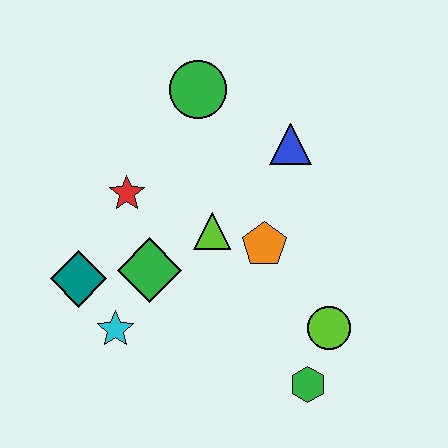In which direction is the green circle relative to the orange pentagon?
The green circle is above the orange pentagon.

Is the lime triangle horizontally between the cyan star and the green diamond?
No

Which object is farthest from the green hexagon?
The green circle is farthest from the green hexagon.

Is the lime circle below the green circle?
Yes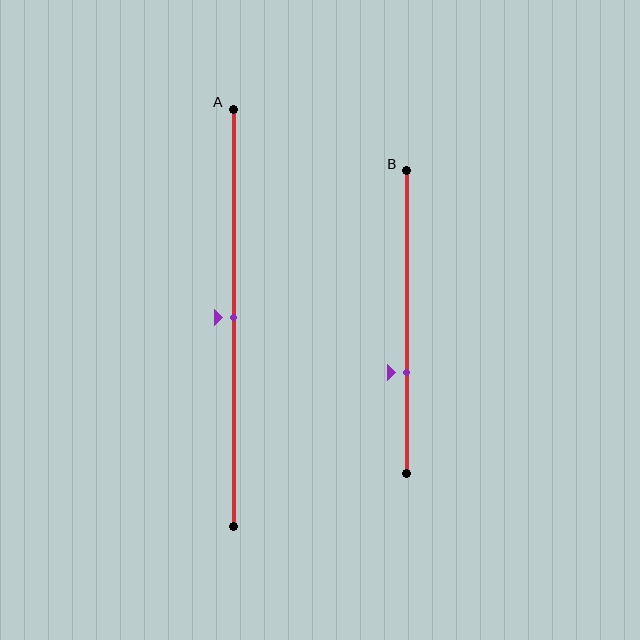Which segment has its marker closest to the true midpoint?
Segment A has its marker closest to the true midpoint.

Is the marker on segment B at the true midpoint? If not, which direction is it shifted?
No, the marker on segment B is shifted downward by about 17% of the segment length.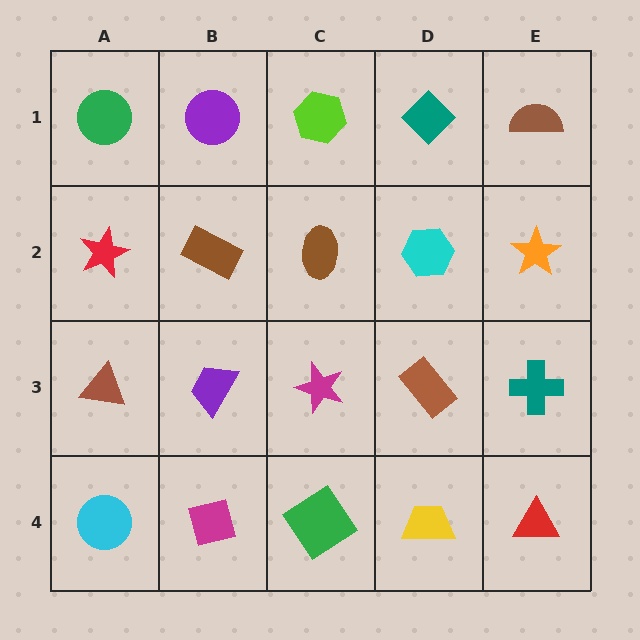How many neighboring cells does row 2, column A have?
3.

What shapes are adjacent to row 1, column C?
A brown ellipse (row 2, column C), a purple circle (row 1, column B), a teal diamond (row 1, column D).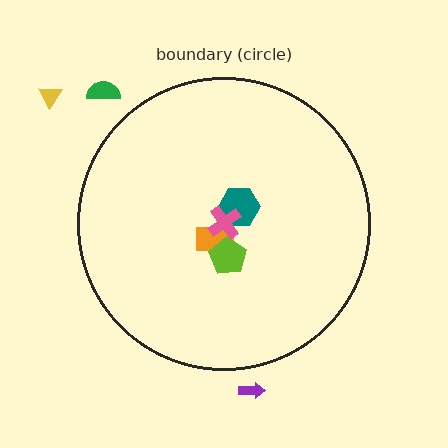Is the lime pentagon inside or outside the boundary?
Inside.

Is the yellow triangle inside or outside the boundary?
Outside.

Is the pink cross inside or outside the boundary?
Inside.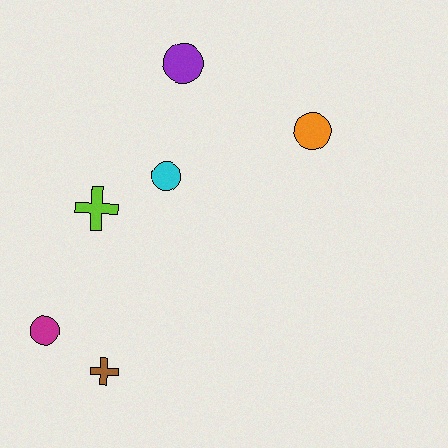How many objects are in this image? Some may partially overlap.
There are 6 objects.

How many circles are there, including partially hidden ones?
There are 4 circles.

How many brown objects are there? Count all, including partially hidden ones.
There is 1 brown object.